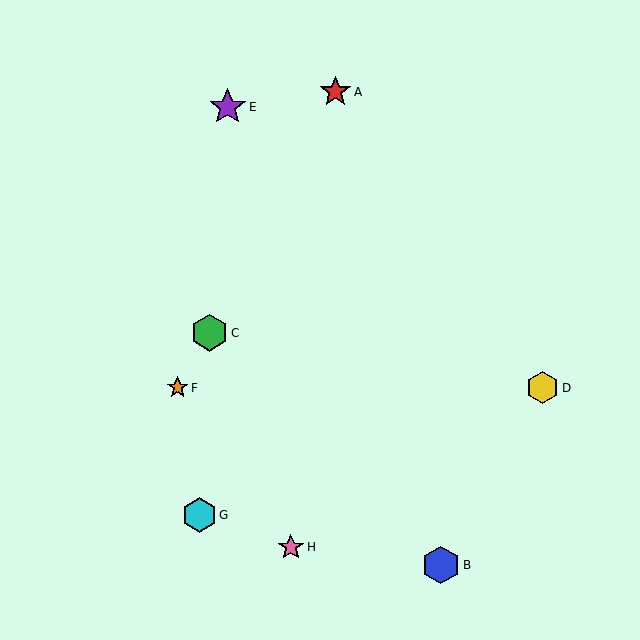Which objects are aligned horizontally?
Objects D, F are aligned horizontally.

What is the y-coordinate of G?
Object G is at y≈515.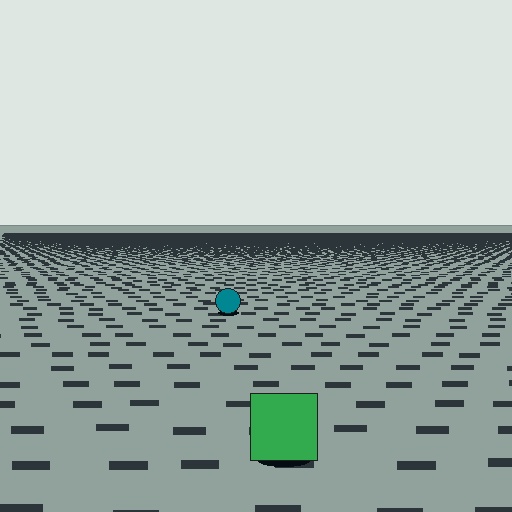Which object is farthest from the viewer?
The teal circle is farthest from the viewer. It appears smaller and the ground texture around it is denser.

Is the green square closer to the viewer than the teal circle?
Yes. The green square is closer — you can tell from the texture gradient: the ground texture is coarser near it.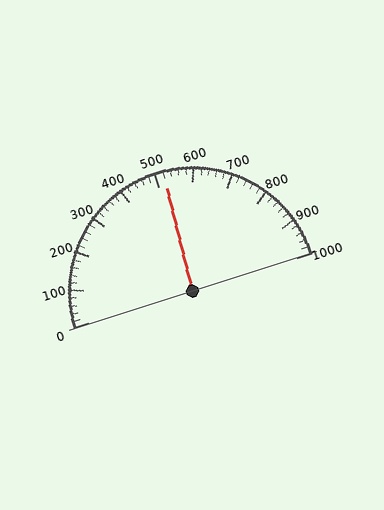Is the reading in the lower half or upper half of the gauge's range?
The reading is in the upper half of the range (0 to 1000).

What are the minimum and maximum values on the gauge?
The gauge ranges from 0 to 1000.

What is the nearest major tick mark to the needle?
The nearest major tick mark is 500.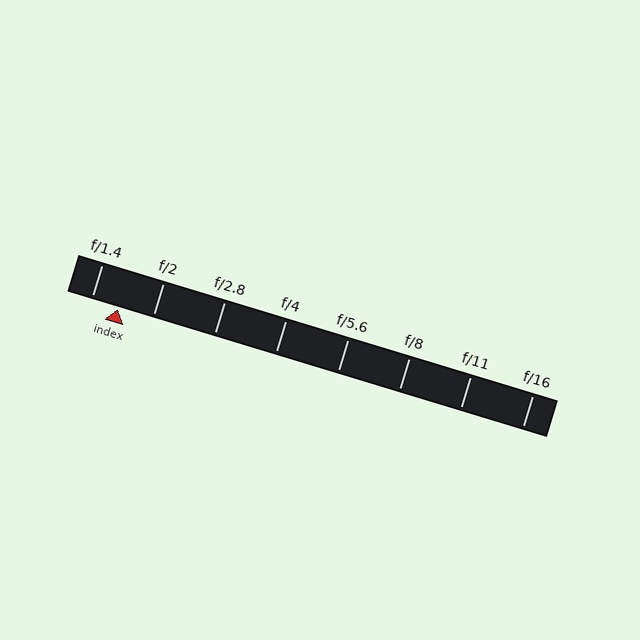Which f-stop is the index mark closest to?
The index mark is closest to f/1.4.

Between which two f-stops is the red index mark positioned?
The index mark is between f/1.4 and f/2.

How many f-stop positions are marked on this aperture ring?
There are 8 f-stop positions marked.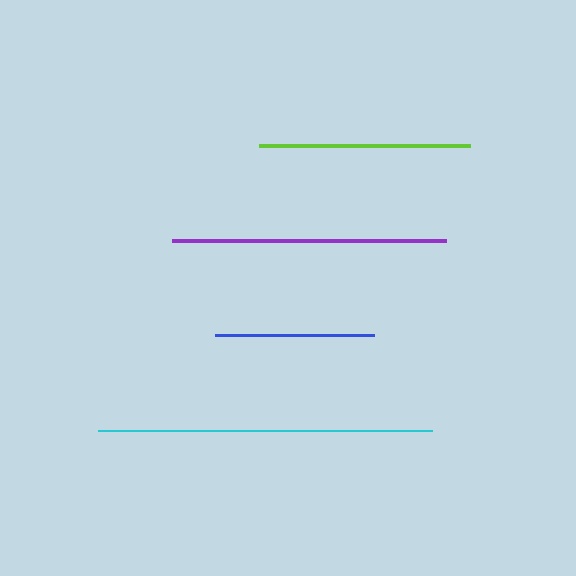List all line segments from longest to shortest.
From longest to shortest: cyan, purple, lime, blue.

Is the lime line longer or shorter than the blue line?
The lime line is longer than the blue line.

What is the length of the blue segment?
The blue segment is approximately 159 pixels long.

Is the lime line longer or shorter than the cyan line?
The cyan line is longer than the lime line.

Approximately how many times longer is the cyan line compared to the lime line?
The cyan line is approximately 1.6 times the length of the lime line.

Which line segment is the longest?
The cyan line is the longest at approximately 334 pixels.